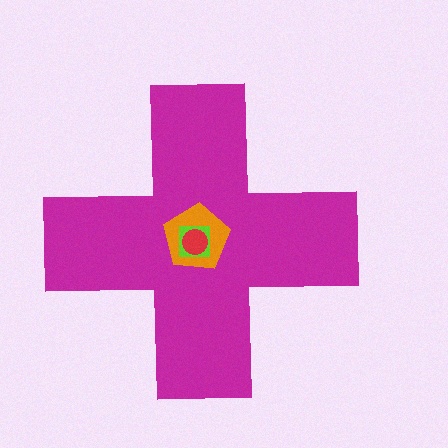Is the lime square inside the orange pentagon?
Yes.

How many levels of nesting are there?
4.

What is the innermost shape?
The red circle.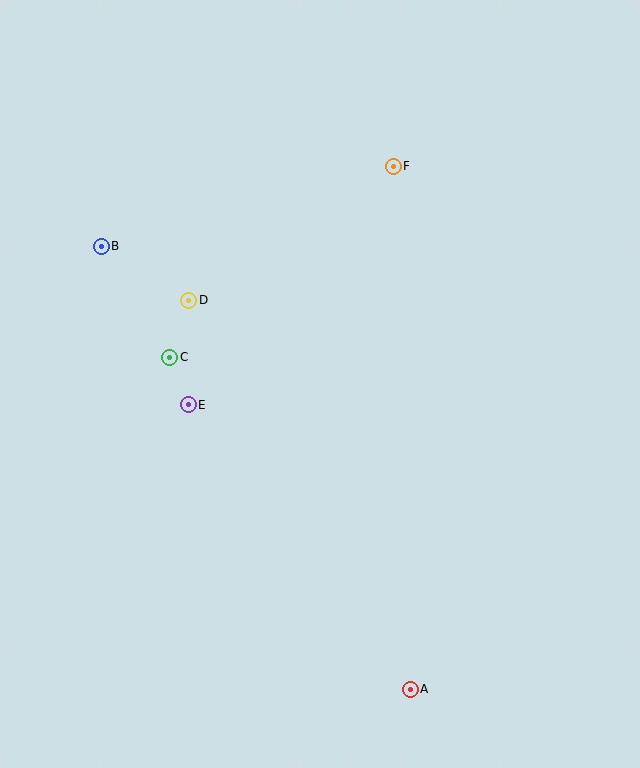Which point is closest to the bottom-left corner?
Point E is closest to the bottom-left corner.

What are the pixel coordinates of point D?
Point D is at (189, 300).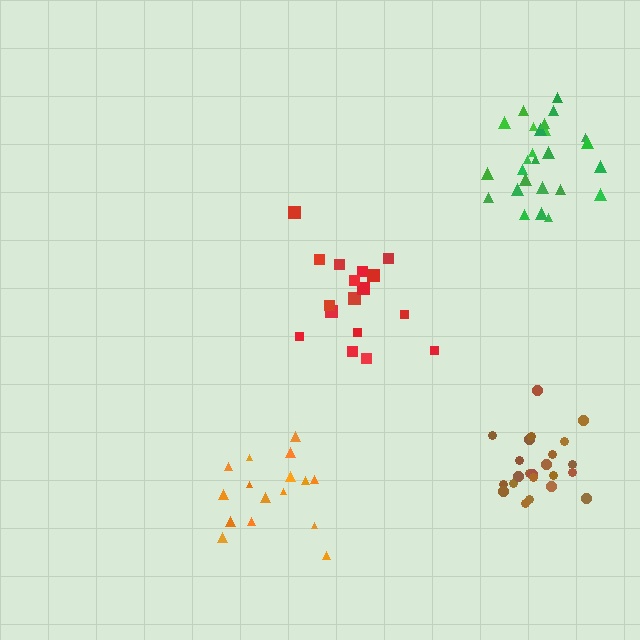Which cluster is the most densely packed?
Brown.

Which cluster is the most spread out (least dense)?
Red.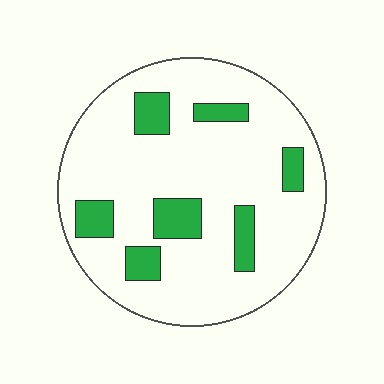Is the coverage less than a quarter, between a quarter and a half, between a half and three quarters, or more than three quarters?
Less than a quarter.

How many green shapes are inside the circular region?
7.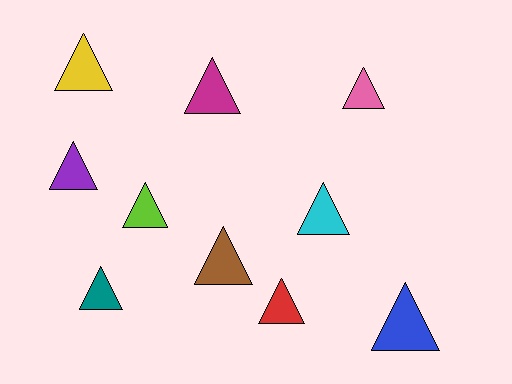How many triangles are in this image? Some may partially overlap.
There are 10 triangles.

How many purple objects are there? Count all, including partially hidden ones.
There is 1 purple object.